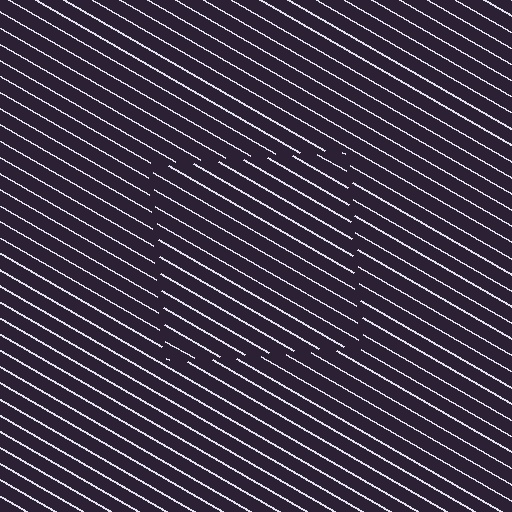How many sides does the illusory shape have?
4 sides — the line-ends trace a square.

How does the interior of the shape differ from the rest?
The interior of the shape contains the same grating, shifted by half a period — the contour is defined by the phase discontinuity where line-ends from the inner and outer gratings abut.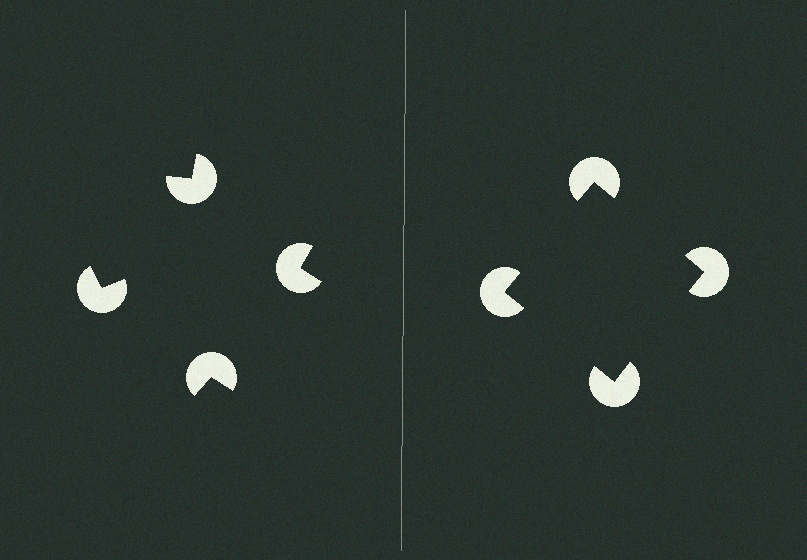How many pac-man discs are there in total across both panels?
8 — 4 on each side.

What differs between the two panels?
The pac-man discs are positioned identically on both sides; only the wedge orientations differ. On the right they align to a square; on the left they are misaligned.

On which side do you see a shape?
An illusory square appears on the right side. On the left side the wedge cuts are rotated, so no coherent shape forms.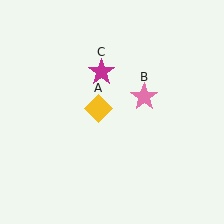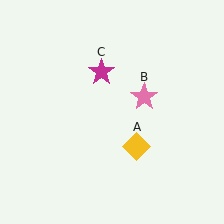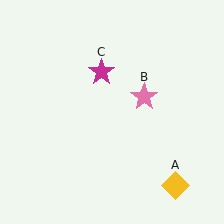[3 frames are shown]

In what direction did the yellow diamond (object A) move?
The yellow diamond (object A) moved down and to the right.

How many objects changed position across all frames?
1 object changed position: yellow diamond (object A).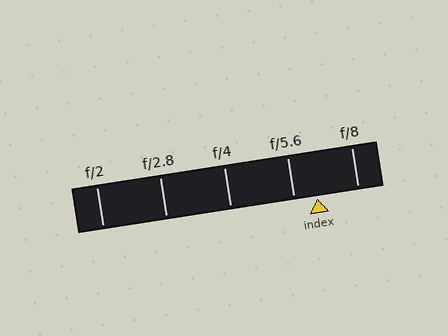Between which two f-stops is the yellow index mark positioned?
The index mark is between f/5.6 and f/8.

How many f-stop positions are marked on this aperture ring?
There are 5 f-stop positions marked.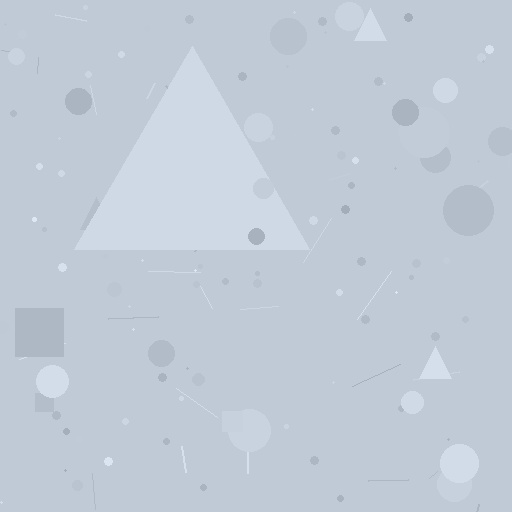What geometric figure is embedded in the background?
A triangle is embedded in the background.